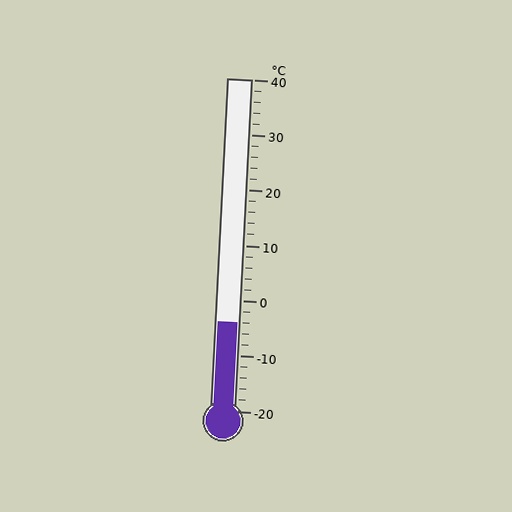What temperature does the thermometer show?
The thermometer shows approximately -4°C.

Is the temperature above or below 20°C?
The temperature is below 20°C.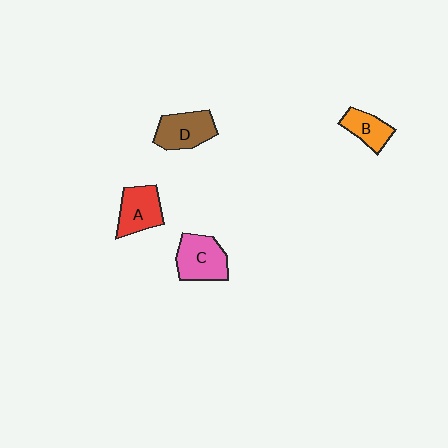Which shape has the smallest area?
Shape B (orange).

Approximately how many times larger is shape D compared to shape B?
Approximately 1.4 times.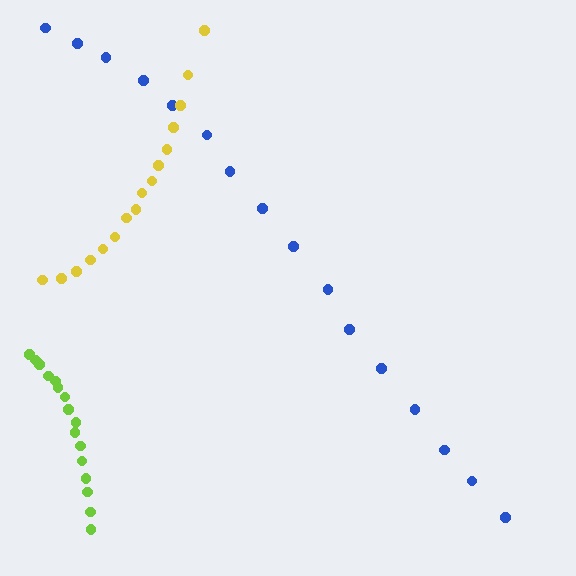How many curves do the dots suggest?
There are 3 distinct paths.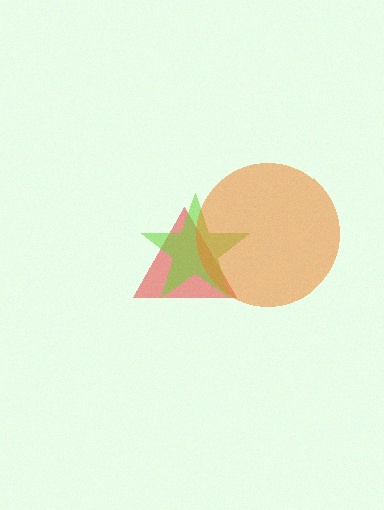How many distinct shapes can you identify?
There are 3 distinct shapes: a red triangle, a lime star, an orange circle.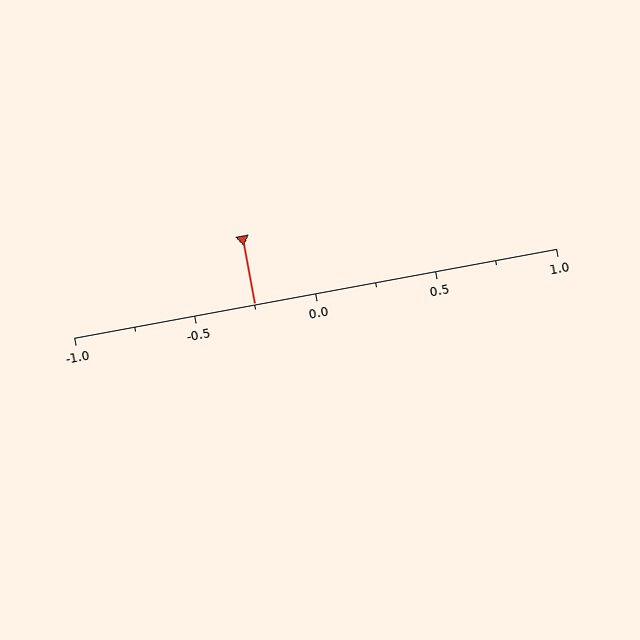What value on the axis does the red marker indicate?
The marker indicates approximately -0.25.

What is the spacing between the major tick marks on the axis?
The major ticks are spaced 0.5 apart.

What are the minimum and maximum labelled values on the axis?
The axis runs from -1.0 to 1.0.